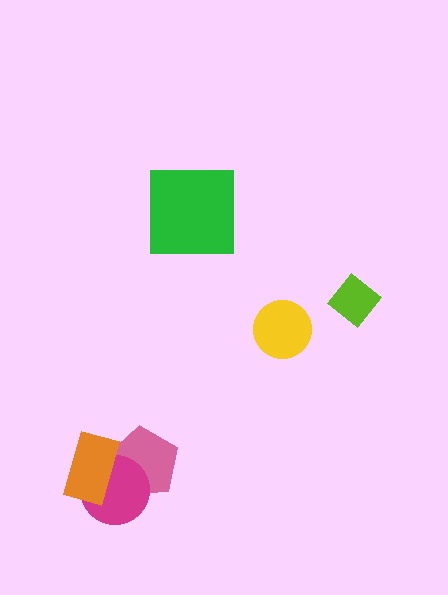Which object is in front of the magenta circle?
The orange rectangle is in front of the magenta circle.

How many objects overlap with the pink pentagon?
2 objects overlap with the pink pentagon.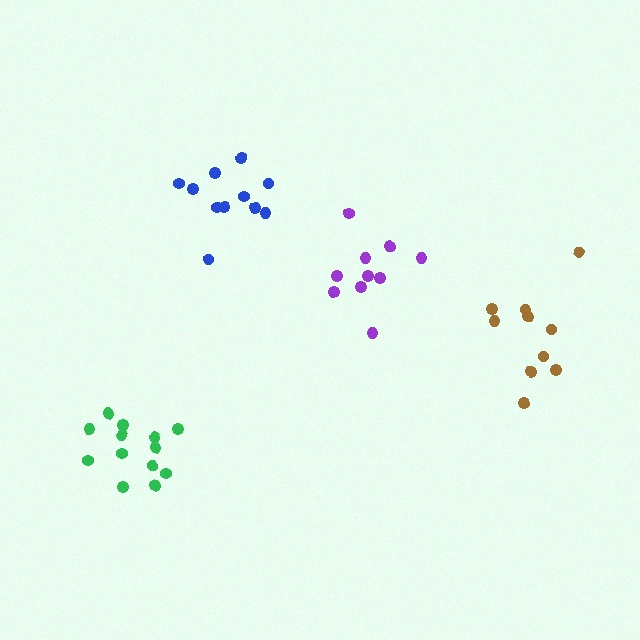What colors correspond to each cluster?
The clusters are colored: green, blue, brown, purple.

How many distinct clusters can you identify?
There are 4 distinct clusters.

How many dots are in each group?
Group 1: 13 dots, Group 2: 11 dots, Group 3: 10 dots, Group 4: 10 dots (44 total).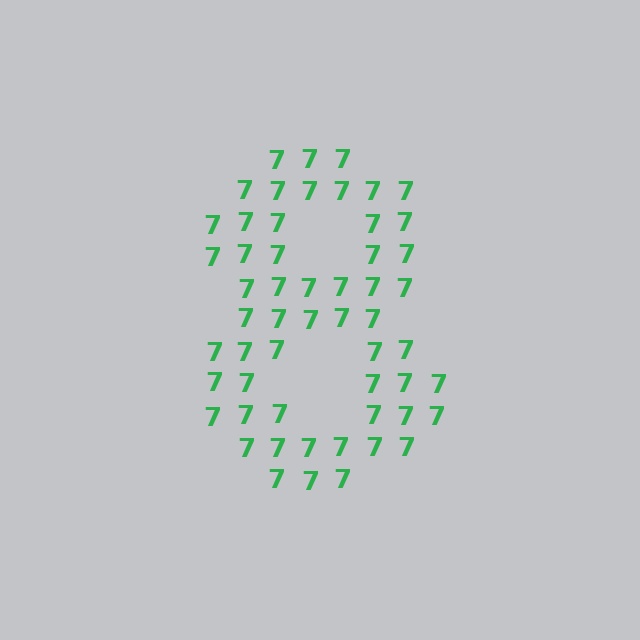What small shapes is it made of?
It is made of small digit 7's.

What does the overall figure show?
The overall figure shows the digit 8.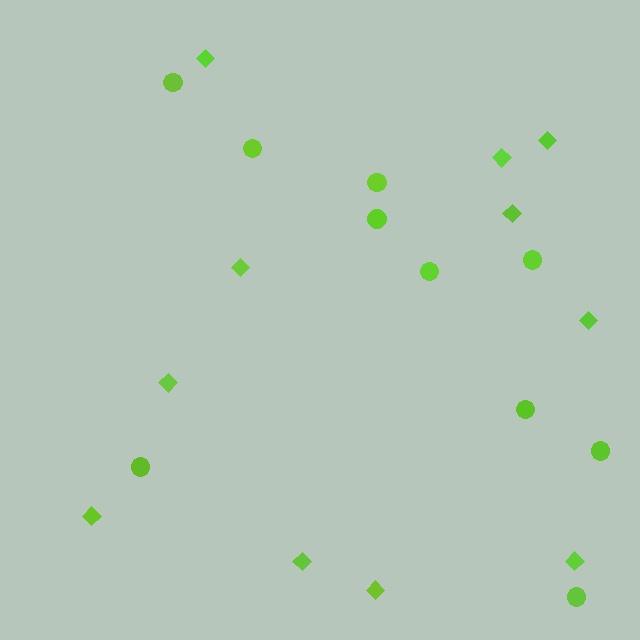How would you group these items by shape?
There are 2 groups: one group of circles (10) and one group of diamonds (11).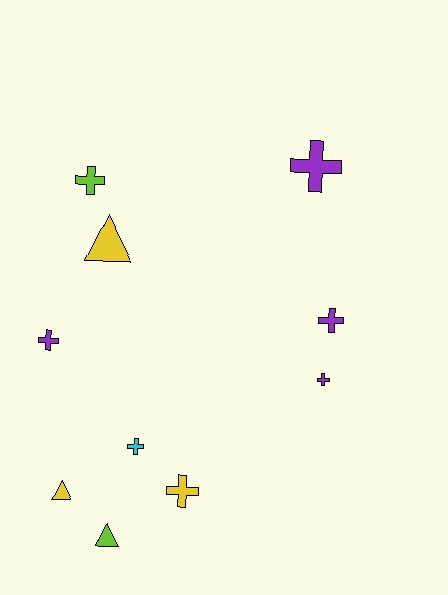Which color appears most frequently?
Purple, with 4 objects.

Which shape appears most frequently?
Cross, with 7 objects.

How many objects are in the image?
There are 10 objects.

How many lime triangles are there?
There is 1 lime triangle.